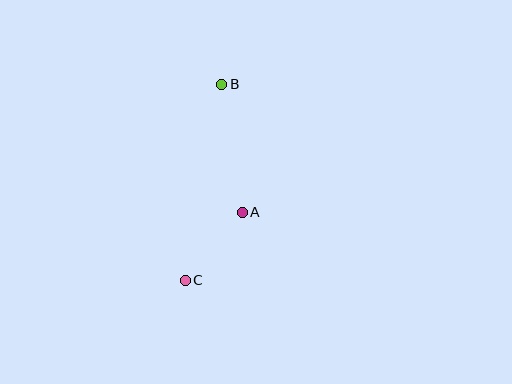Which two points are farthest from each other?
Points B and C are farthest from each other.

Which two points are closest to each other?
Points A and C are closest to each other.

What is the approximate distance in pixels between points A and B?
The distance between A and B is approximately 129 pixels.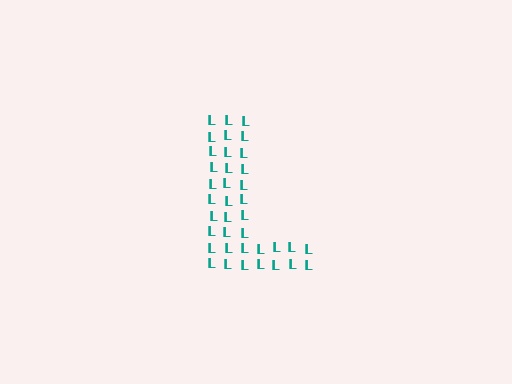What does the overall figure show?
The overall figure shows the letter L.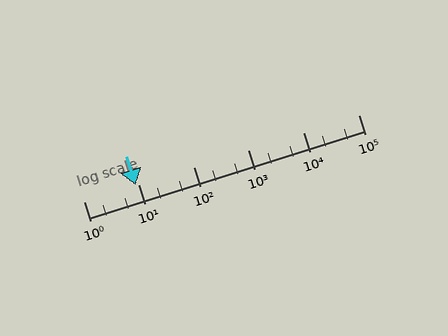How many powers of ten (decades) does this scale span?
The scale spans 5 decades, from 1 to 100000.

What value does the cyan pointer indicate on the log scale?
The pointer indicates approximately 9.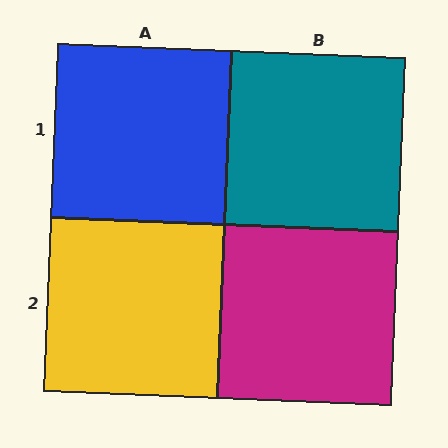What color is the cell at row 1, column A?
Blue.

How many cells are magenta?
1 cell is magenta.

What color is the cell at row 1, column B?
Teal.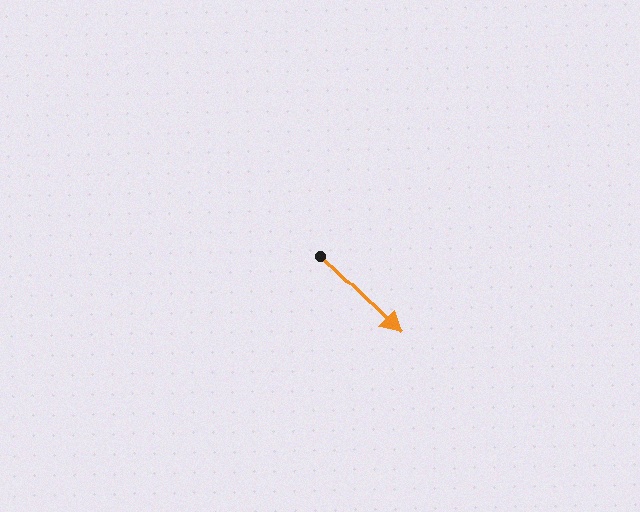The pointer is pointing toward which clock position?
Roughly 4 o'clock.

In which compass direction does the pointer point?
Southeast.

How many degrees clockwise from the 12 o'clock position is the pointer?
Approximately 134 degrees.